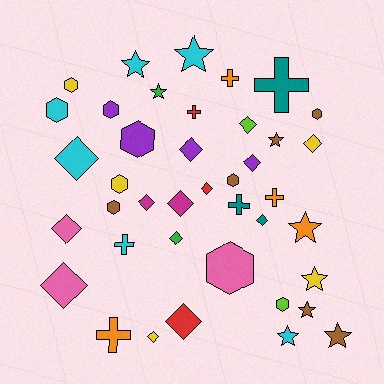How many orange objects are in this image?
There are 4 orange objects.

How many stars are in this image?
There are 9 stars.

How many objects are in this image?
There are 40 objects.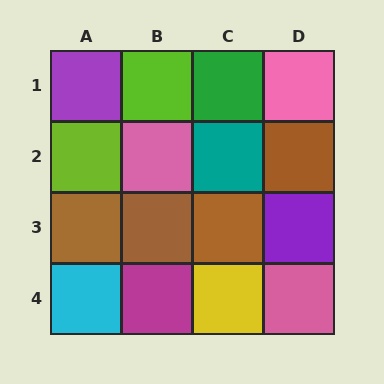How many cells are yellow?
1 cell is yellow.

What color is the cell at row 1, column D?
Pink.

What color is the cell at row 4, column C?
Yellow.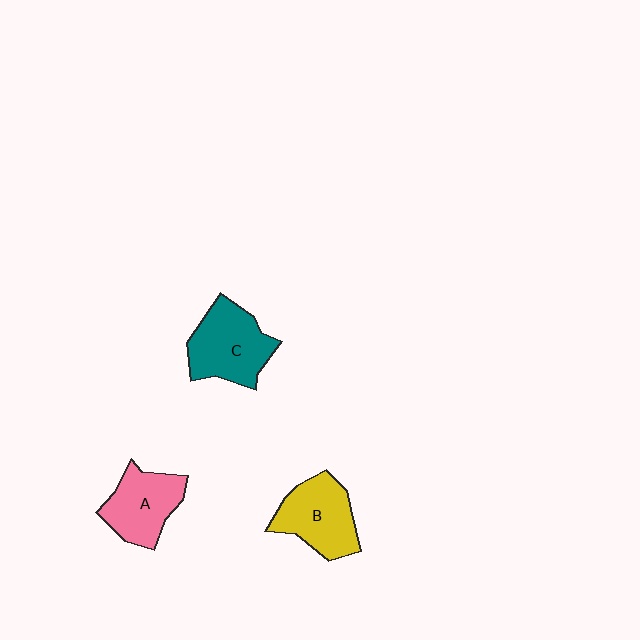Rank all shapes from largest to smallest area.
From largest to smallest: C (teal), B (yellow), A (pink).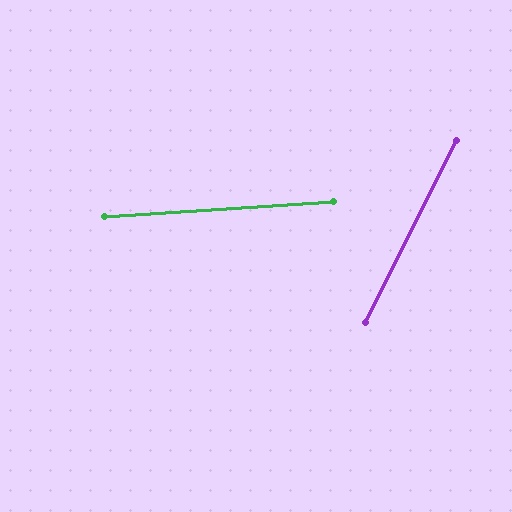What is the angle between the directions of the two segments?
Approximately 59 degrees.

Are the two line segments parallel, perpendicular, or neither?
Neither parallel nor perpendicular — they differ by about 59°.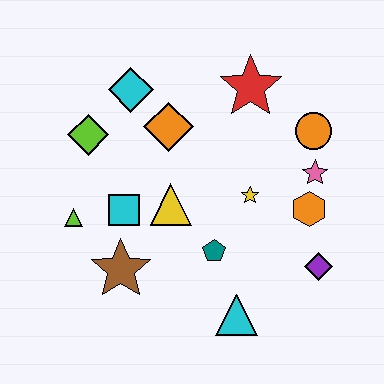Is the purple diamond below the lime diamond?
Yes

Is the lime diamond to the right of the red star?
No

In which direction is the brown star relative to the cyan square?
The brown star is below the cyan square.